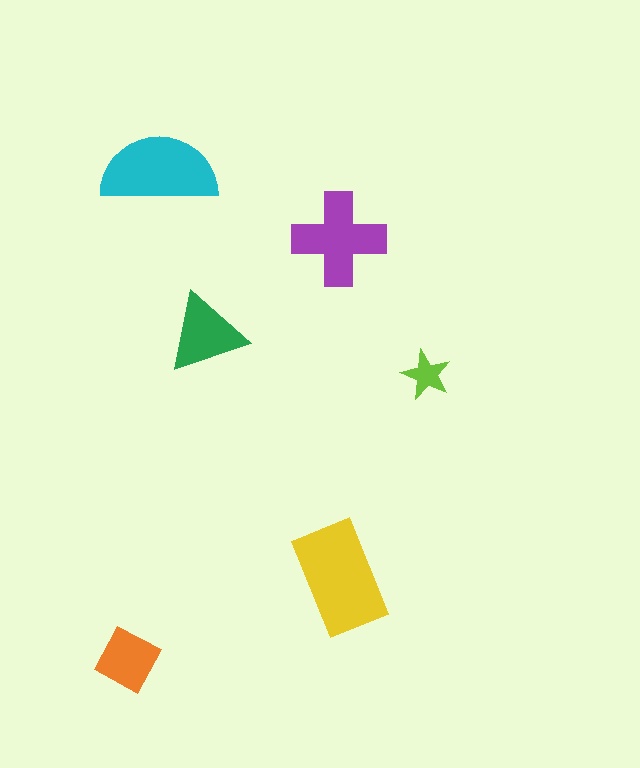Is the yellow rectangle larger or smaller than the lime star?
Larger.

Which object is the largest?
The yellow rectangle.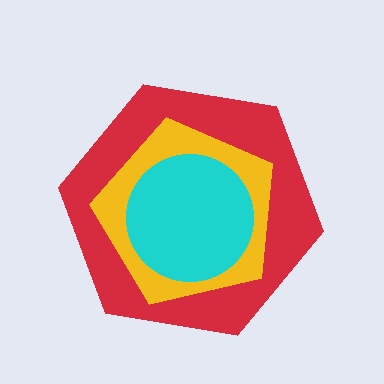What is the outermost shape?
The red hexagon.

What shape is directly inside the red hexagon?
The yellow pentagon.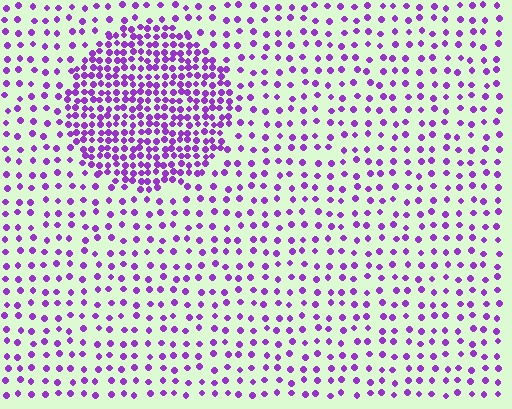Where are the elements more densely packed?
The elements are more densely packed inside the circle boundary.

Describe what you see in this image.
The image contains small purple elements arranged at two different densities. A circle-shaped region is visible where the elements are more densely packed than the surrounding area.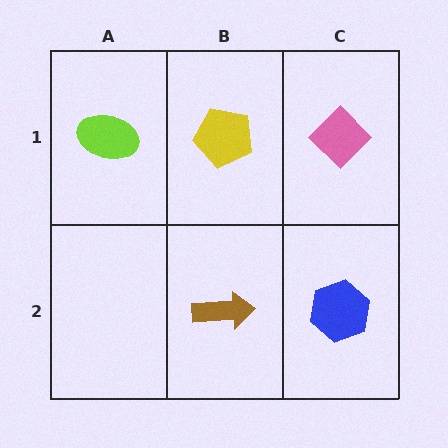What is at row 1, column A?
A lime ellipse.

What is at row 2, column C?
A blue hexagon.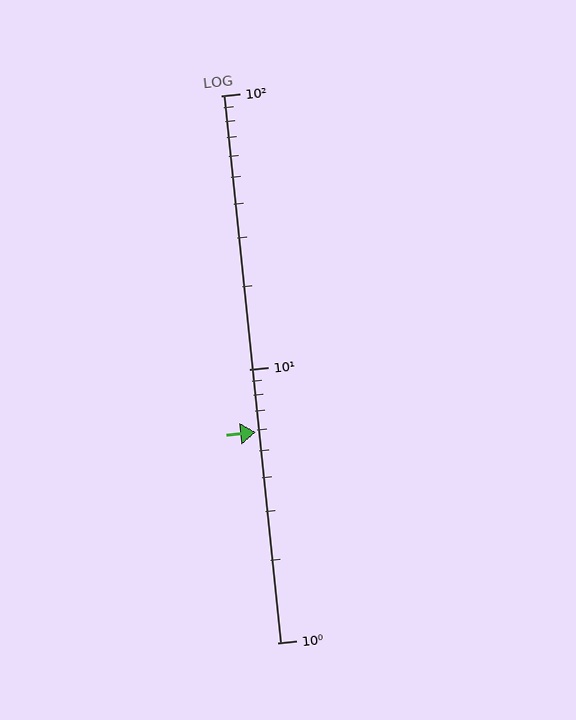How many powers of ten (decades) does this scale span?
The scale spans 2 decades, from 1 to 100.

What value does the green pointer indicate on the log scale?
The pointer indicates approximately 5.9.